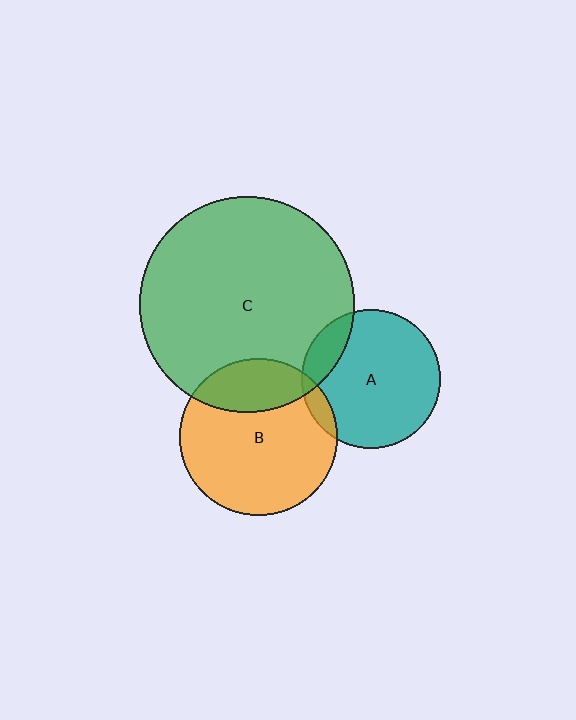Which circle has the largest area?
Circle C (green).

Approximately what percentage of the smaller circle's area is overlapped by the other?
Approximately 25%.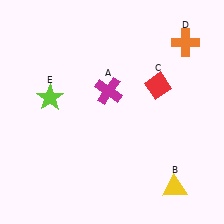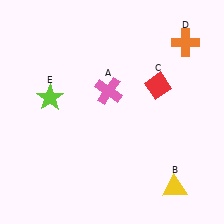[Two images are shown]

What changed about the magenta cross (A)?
In Image 1, A is magenta. In Image 2, it changed to pink.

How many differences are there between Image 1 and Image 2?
There is 1 difference between the two images.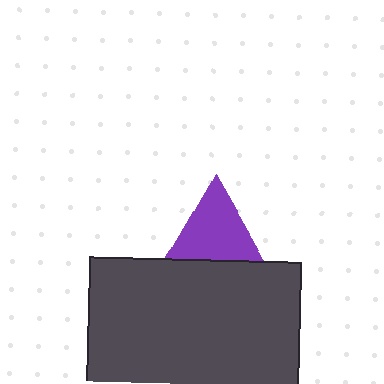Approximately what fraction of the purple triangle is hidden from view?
Roughly 34% of the purple triangle is hidden behind the dark gray rectangle.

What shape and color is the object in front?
The object in front is a dark gray rectangle.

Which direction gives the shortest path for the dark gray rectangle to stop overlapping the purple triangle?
Moving down gives the shortest separation.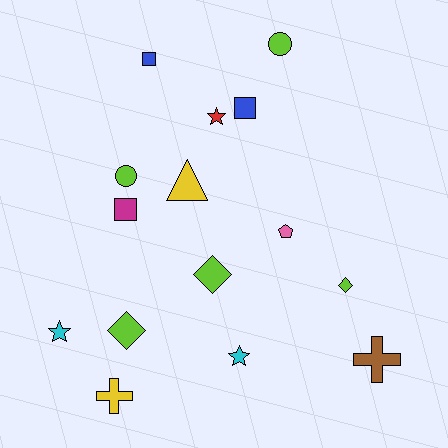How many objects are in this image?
There are 15 objects.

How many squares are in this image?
There are 3 squares.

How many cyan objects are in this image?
There are 2 cyan objects.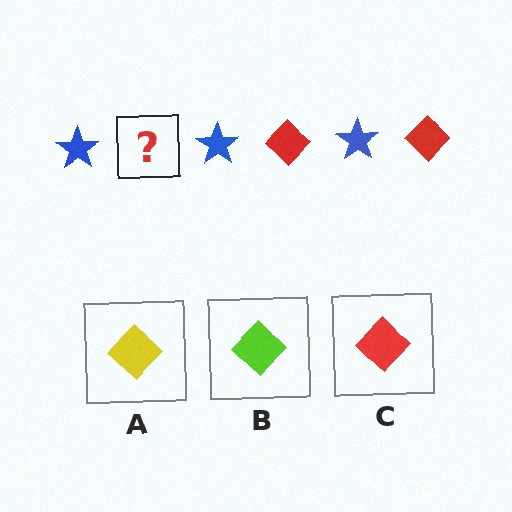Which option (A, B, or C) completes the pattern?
C.